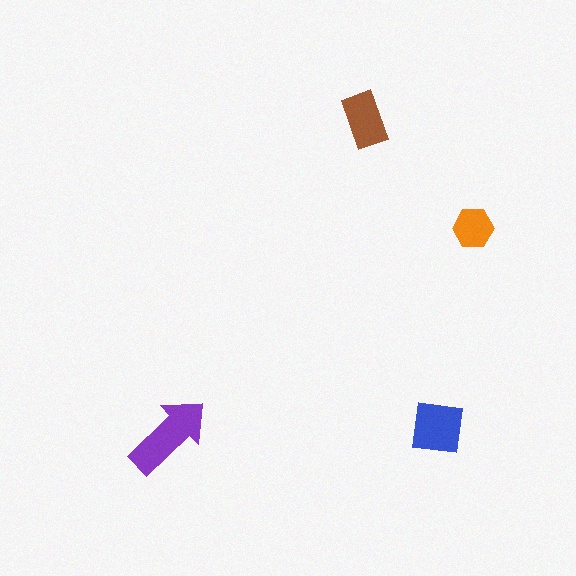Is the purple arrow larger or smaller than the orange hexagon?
Larger.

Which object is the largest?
The purple arrow.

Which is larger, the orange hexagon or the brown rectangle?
The brown rectangle.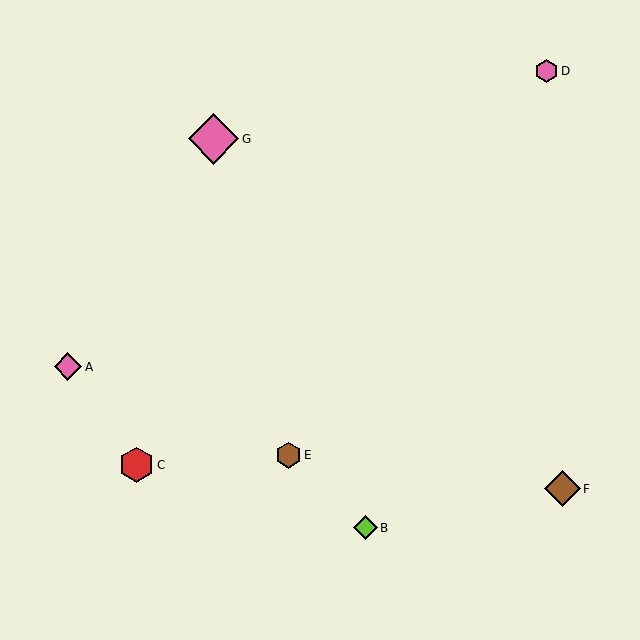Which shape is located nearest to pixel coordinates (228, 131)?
The pink diamond (labeled G) at (214, 139) is nearest to that location.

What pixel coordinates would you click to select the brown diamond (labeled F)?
Click at (562, 489) to select the brown diamond F.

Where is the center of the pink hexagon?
The center of the pink hexagon is at (547, 71).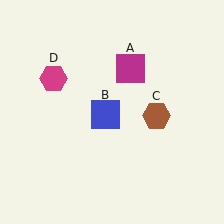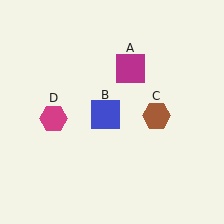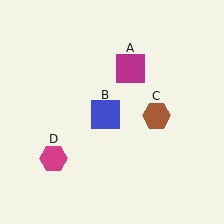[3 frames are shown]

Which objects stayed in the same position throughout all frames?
Magenta square (object A) and blue square (object B) and brown hexagon (object C) remained stationary.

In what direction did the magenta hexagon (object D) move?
The magenta hexagon (object D) moved down.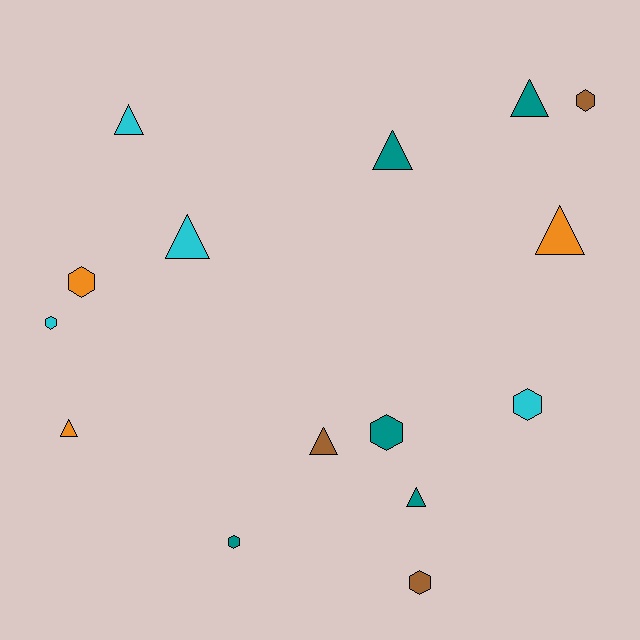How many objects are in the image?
There are 15 objects.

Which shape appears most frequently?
Triangle, with 8 objects.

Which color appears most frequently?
Teal, with 5 objects.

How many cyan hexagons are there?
There are 2 cyan hexagons.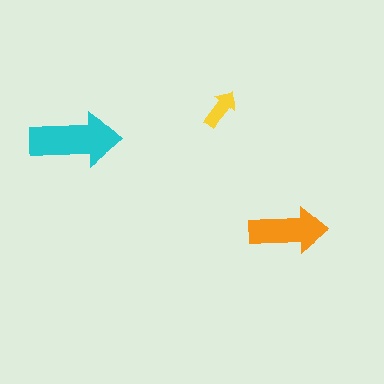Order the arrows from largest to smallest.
the cyan one, the orange one, the yellow one.